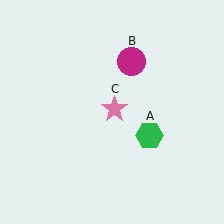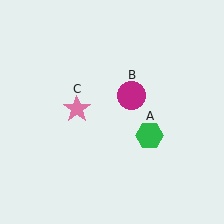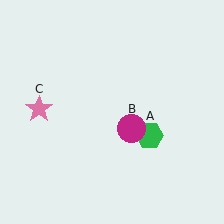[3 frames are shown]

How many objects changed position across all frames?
2 objects changed position: magenta circle (object B), pink star (object C).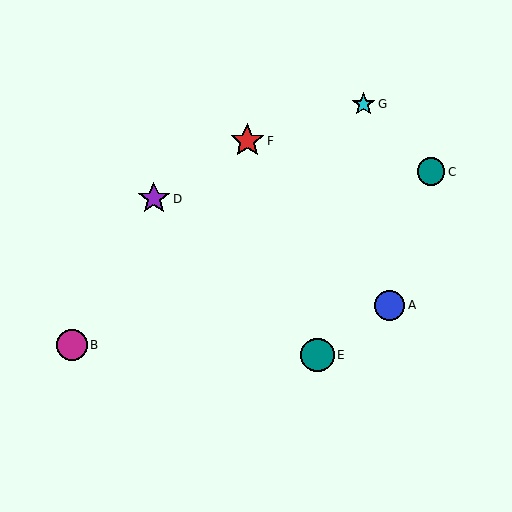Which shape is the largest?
The red star (labeled F) is the largest.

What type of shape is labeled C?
Shape C is a teal circle.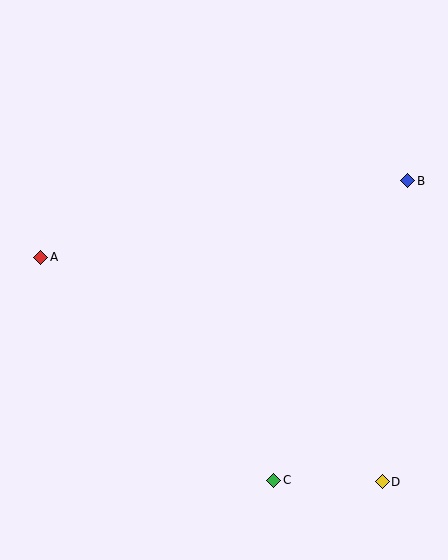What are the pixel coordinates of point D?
Point D is at (382, 482).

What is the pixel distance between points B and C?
The distance between B and C is 328 pixels.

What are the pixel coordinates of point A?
Point A is at (41, 257).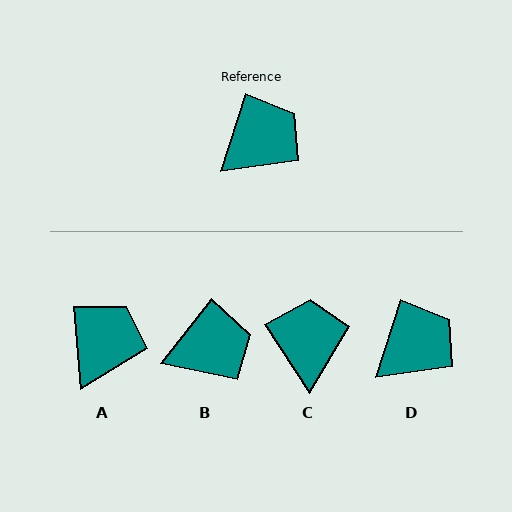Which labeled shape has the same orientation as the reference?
D.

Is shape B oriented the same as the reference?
No, it is off by about 20 degrees.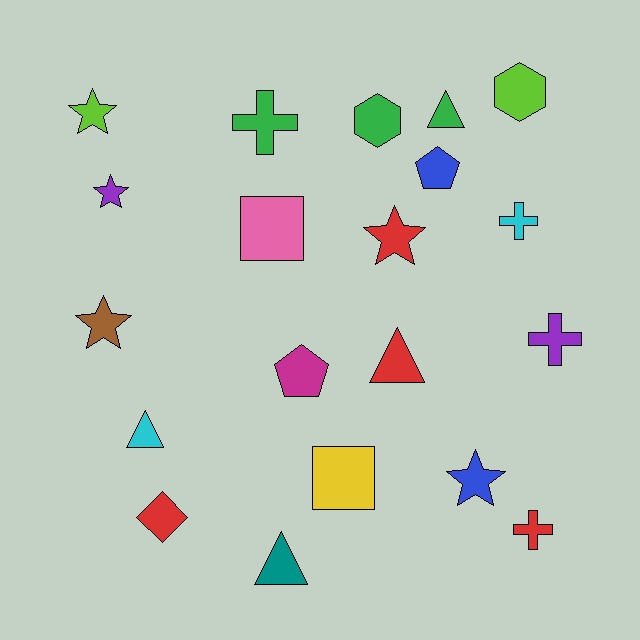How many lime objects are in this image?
There are 2 lime objects.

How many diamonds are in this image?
There is 1 diamond.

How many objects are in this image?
There are 20 objects.